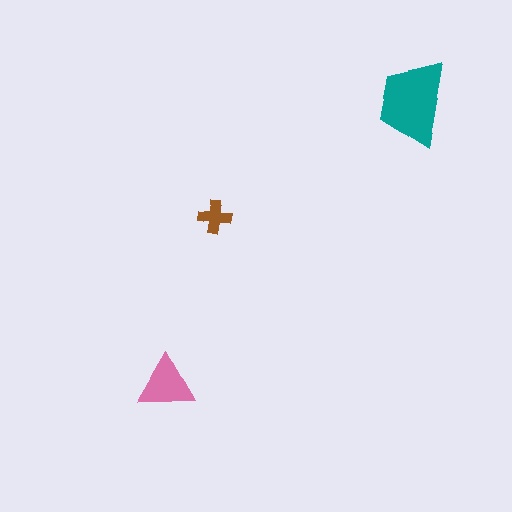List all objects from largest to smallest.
The teal trapezoid, the pink triangle, the brown cross.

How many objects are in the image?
There are 3 objects in the image.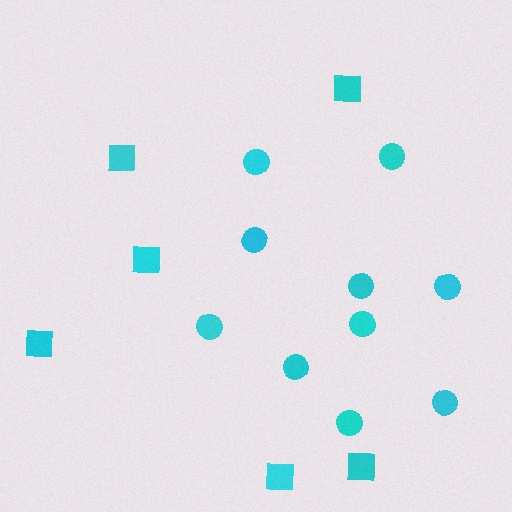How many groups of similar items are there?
There are 2 groups: one group of squares (6) and one group of circles (10).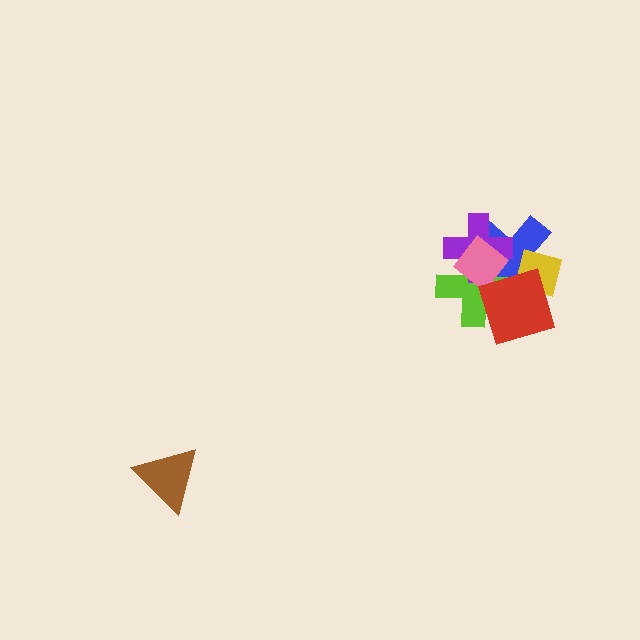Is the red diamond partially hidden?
No, no other shape covers it.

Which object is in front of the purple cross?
The pink diamond is in front of the purple cross.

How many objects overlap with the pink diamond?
4 objects overlap with the pink diamond.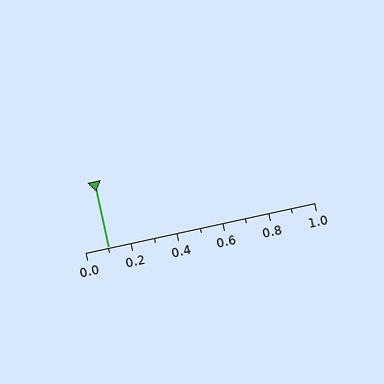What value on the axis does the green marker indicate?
The marker indicates approximately 0.1.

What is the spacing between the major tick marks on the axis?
The major ticks are spaced 0.2 apart.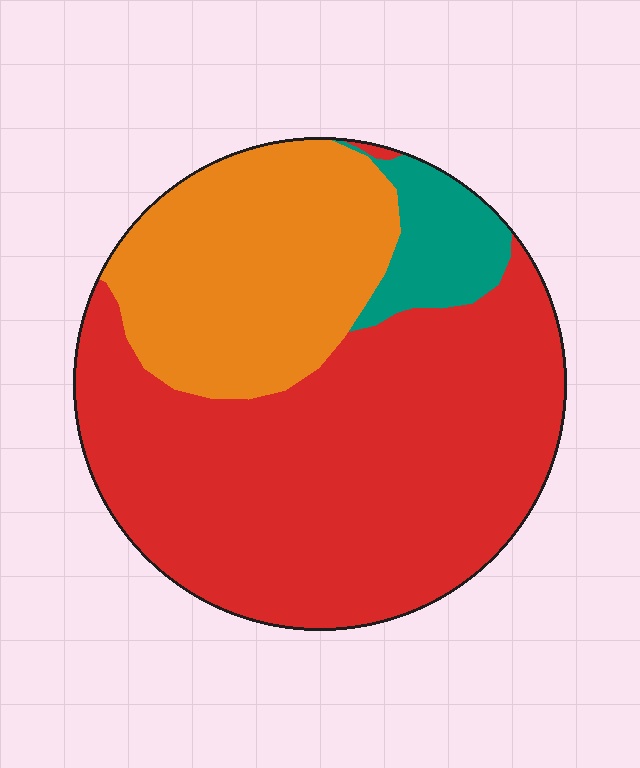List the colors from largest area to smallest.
From largest to smallest: red, orange, teal.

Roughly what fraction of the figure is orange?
Orange takes up about one third (1/3) of the figure.